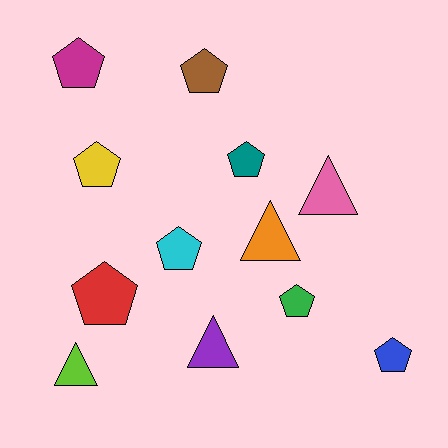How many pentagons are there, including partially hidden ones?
There are 8 pentagons.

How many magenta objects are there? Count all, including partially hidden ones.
There is 1 magenta object.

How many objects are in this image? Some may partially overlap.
There are 12 objects.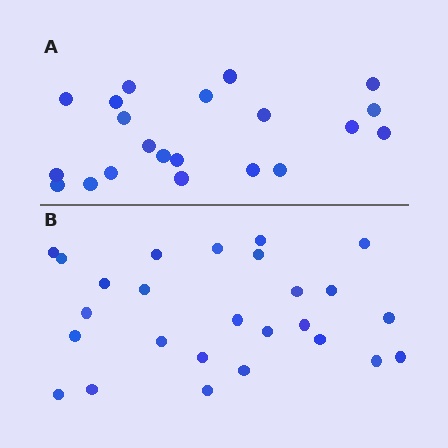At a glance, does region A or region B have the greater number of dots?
Region B (the bottom region) has more dots.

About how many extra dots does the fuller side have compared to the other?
Region B has about 5 more dots than region A.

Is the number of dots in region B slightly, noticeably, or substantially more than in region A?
Region B has only slightly more — the two regions are fairly close. The ratio is roughly 1.2 to 1.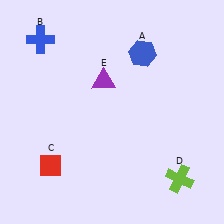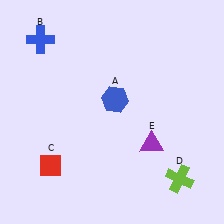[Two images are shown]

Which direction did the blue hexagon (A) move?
The blue hexagon (A) moved down.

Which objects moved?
The objects that moved are: the blue hexagon (A), the purple triangle (E).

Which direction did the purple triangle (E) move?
The purple triangle (E) moved down.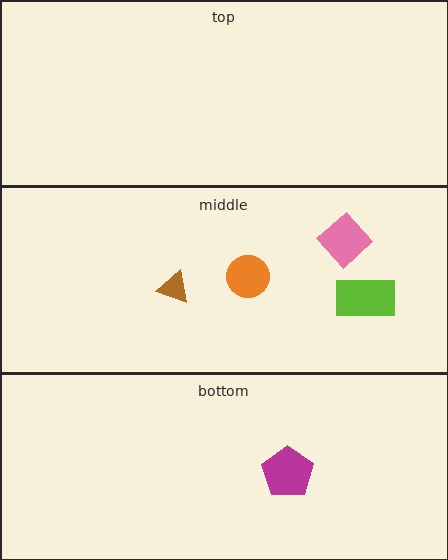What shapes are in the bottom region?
The magenta pentagon.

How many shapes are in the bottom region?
1.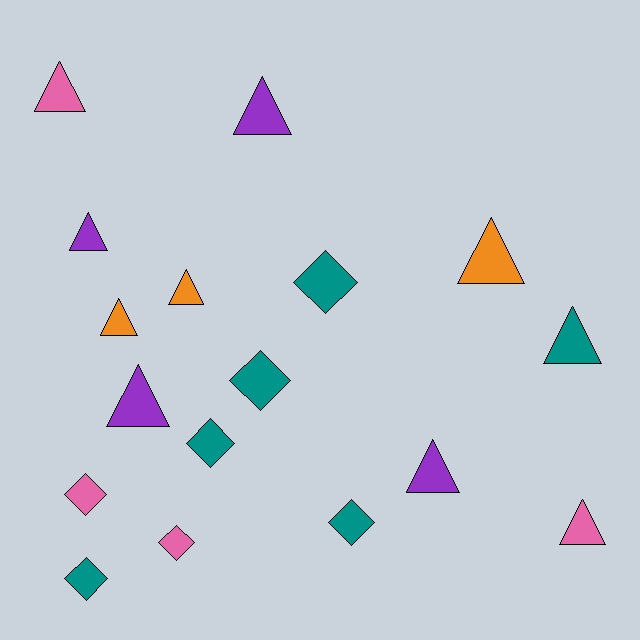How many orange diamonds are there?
There are no orange diamonds.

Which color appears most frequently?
Teal, with 6 objects.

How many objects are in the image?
There are 17 objects.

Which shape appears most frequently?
Triangle, with 10 objects.